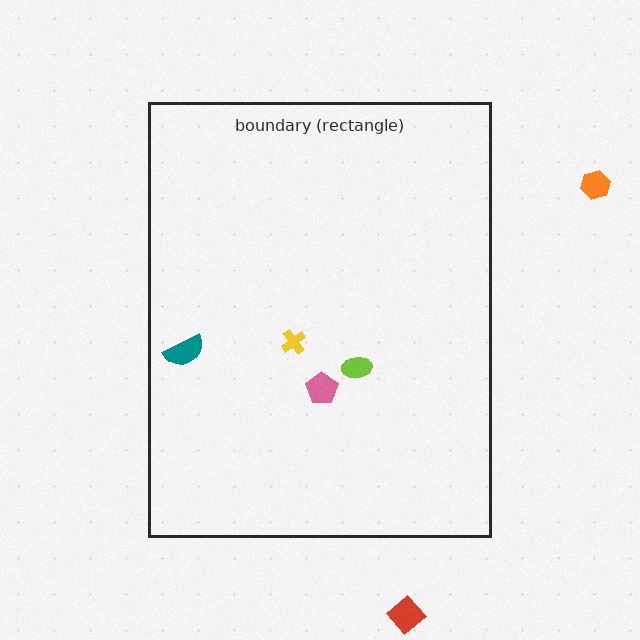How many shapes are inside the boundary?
4 inside, 2 outside.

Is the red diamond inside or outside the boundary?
Outside.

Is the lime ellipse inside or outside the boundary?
Inside.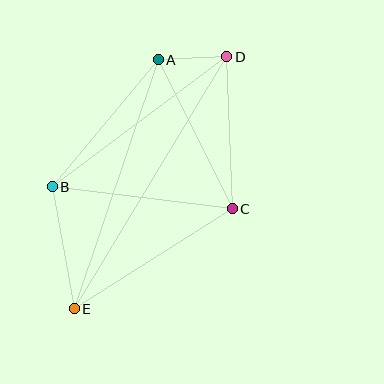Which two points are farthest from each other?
Points D and E are farthest from each other.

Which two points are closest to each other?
Points A and D are closest to each other.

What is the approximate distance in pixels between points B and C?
The distance between B and C is approximately 181 pixels.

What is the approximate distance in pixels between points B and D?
The distance between B and D is approximately 218 pixels.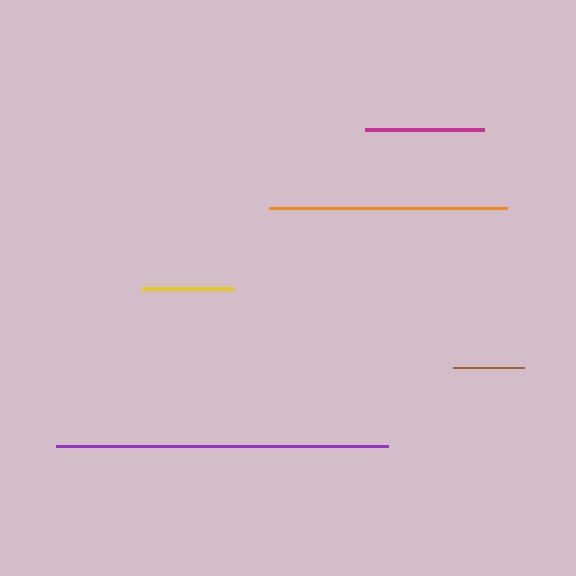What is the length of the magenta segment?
The magenta segment is approximately 118 pixels long.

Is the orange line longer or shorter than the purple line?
The purple line is longer than the orange line.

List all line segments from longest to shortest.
From longest to shortest: purple, orange, magenta, yellow, brown.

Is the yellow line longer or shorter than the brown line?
The yellow line is longer than the brown line.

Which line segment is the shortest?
The brown line is the shortest at approximately 71 pixels.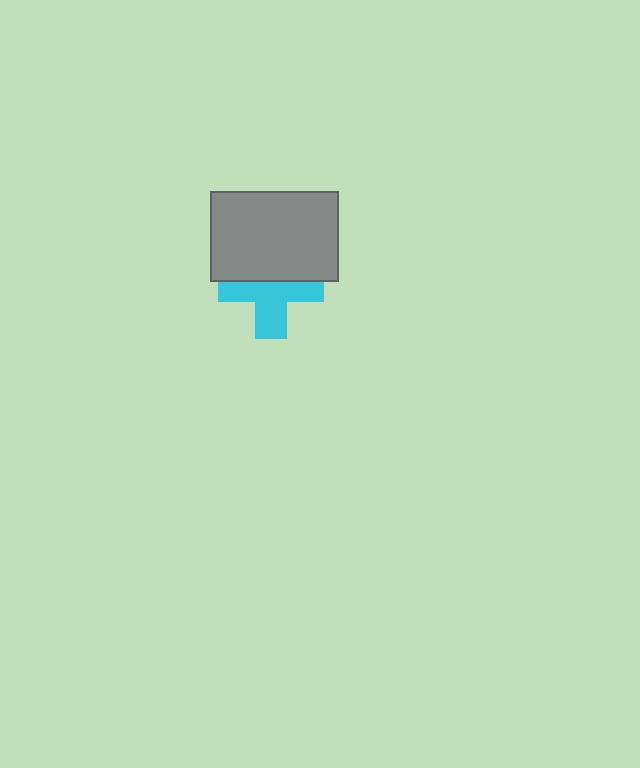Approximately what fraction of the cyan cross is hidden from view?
Roughly 42% of the cyan cross is hidden behind the gray rectangle.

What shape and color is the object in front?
The object in front is a gray rectangle.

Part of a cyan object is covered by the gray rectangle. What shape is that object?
It is a cross.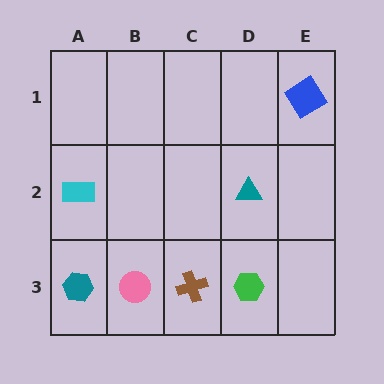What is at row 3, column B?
A pink circle.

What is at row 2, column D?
A teal triangle.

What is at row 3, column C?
A brown cross.